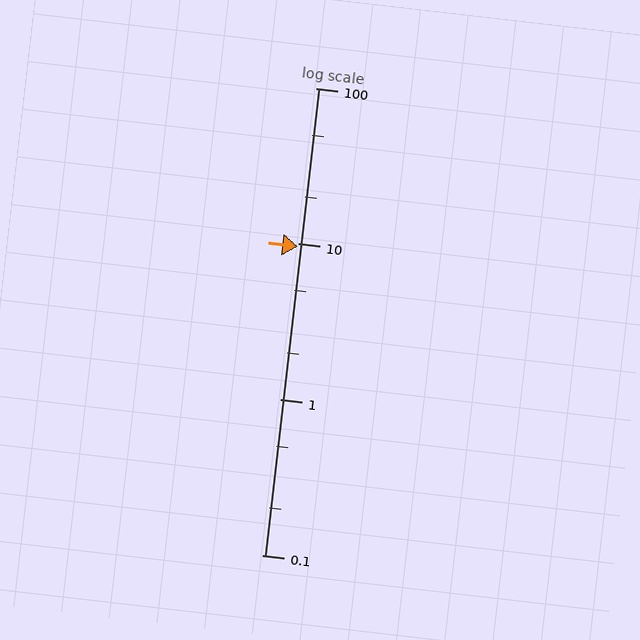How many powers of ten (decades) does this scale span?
The scale spans 3 decades, from 0.1 to 100.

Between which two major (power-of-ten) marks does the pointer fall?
The pointer is between 1 and 10.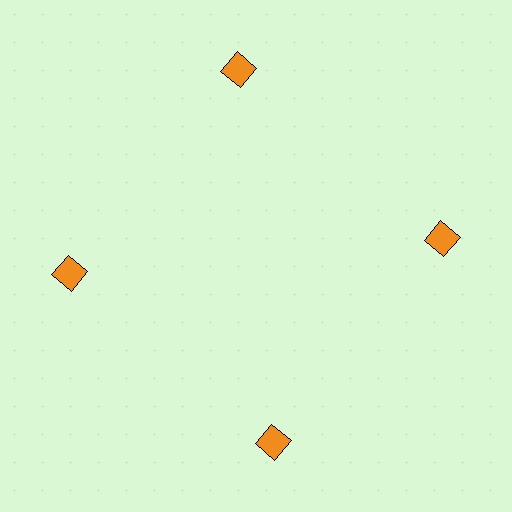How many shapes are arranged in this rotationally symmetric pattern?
There are 4 shapes, arranged in 4 groups of 1.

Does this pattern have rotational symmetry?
Yes, this pattern has 4-fold rotational symmetry. It looks the same after rotating 90 degrees around the center.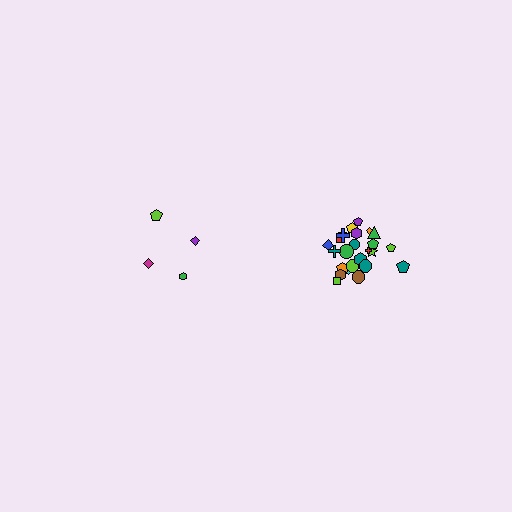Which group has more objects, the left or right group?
The right group.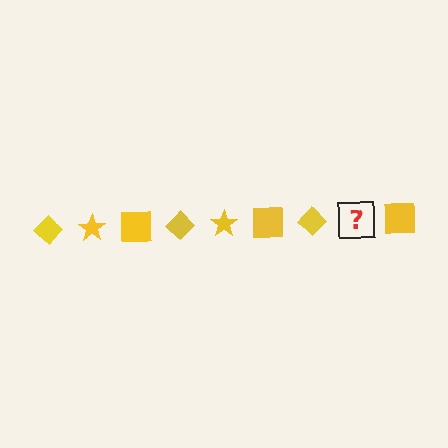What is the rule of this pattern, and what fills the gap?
The rule is that the pattern cycles through diamond, star, square shapes in yellow. The gap should be filled with a yellow star.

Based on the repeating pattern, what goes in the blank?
The blank should be a yellow star.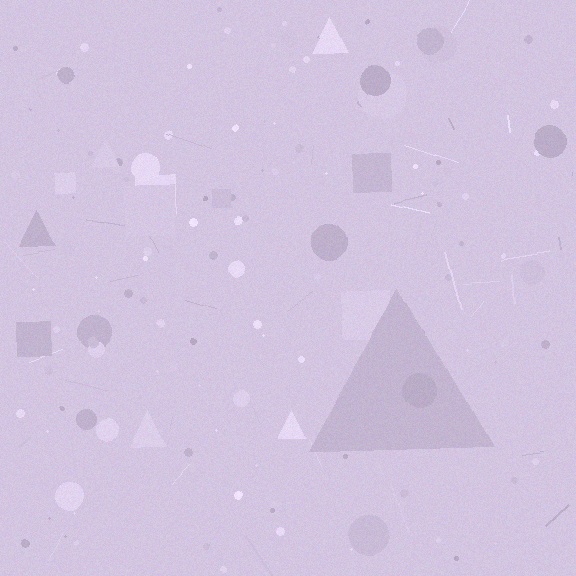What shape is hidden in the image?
A triangle is hidden in the image.